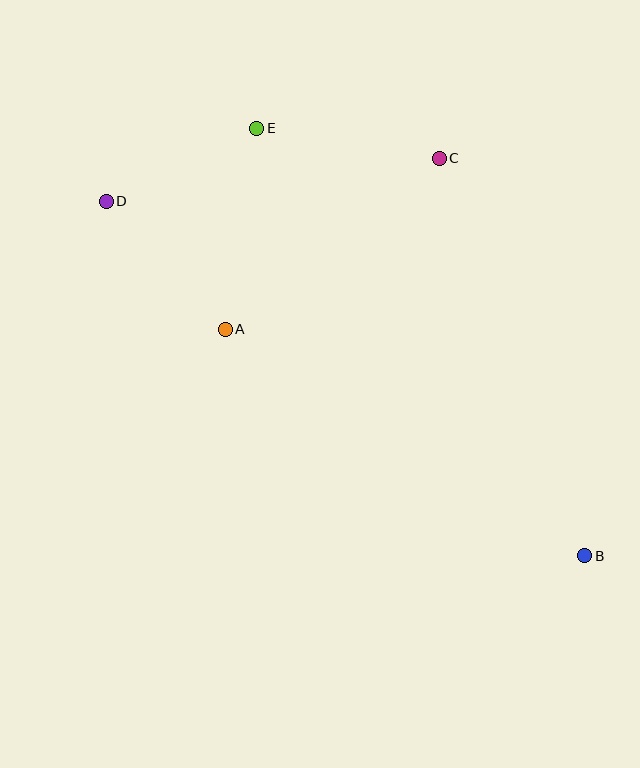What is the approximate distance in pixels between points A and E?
The distance between A and E is approximately 203 pixels.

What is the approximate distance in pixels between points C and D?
The distance between C and D is approximately 336 pixels.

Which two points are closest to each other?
Points D and E are closest to each other.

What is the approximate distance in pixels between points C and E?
The distance between C and E is approximately 185 pixels.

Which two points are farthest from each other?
Points B and D are farthest from each other.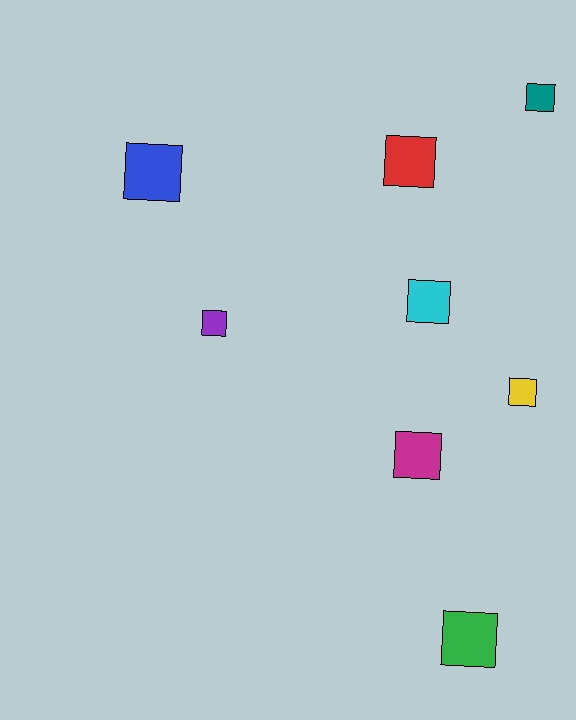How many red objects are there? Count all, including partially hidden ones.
There is 1 red object.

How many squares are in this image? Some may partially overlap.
There are 8 squares.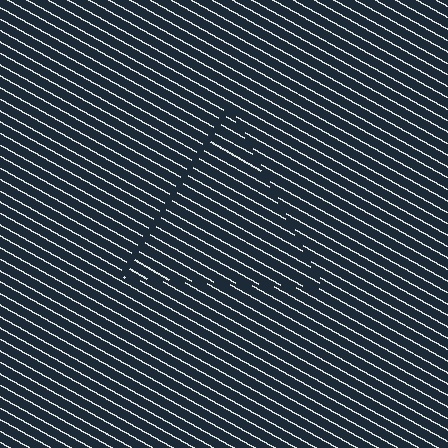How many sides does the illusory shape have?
3 sides — the line-ends trace a triangle.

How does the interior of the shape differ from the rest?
The interior of the shape contains the same grating, shifted by half a period — the contour is defined by the phase discontinuity where line-ends from the inner and outer gratings abut.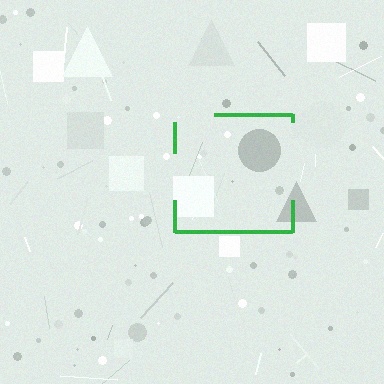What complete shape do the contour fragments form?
The contour fragments form a square.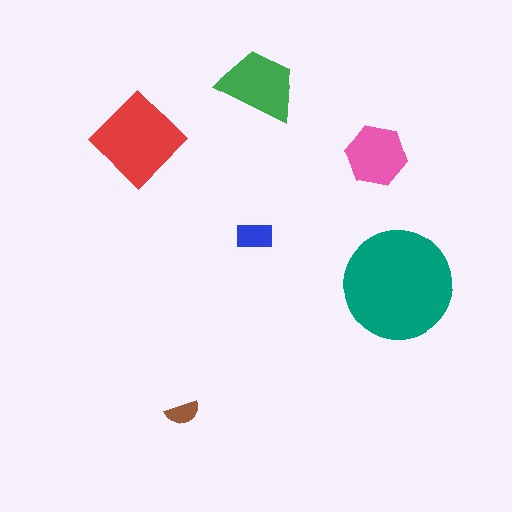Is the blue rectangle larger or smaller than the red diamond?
Smaller.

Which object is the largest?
The teal circle.